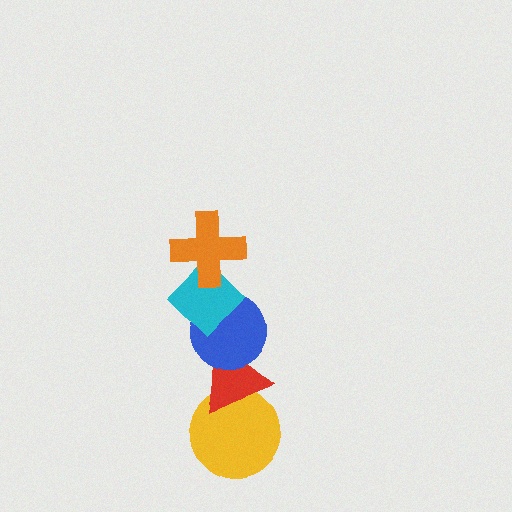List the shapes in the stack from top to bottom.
From top to bottom: the orange cross, the cyan diamond, the blue circle, the red triangle, the yellow circle.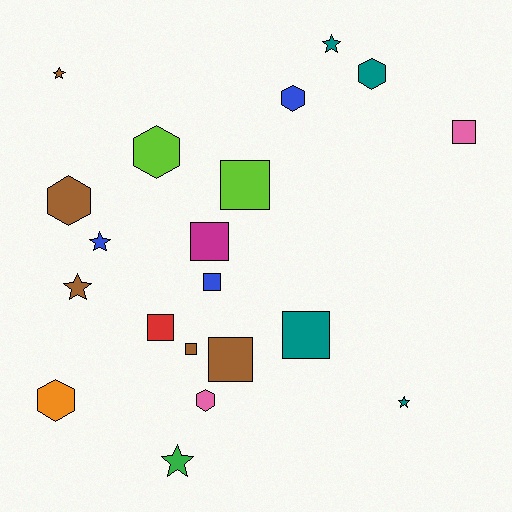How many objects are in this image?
There are 20 objects.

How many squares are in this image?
There are 8 squares.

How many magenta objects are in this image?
There is 1 magenta object.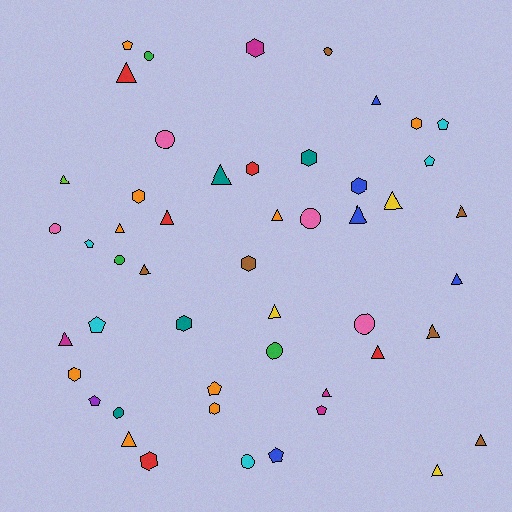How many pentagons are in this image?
There are 9 pentagons.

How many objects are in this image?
There are 50 objects.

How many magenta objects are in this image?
There are 4 magenta objects.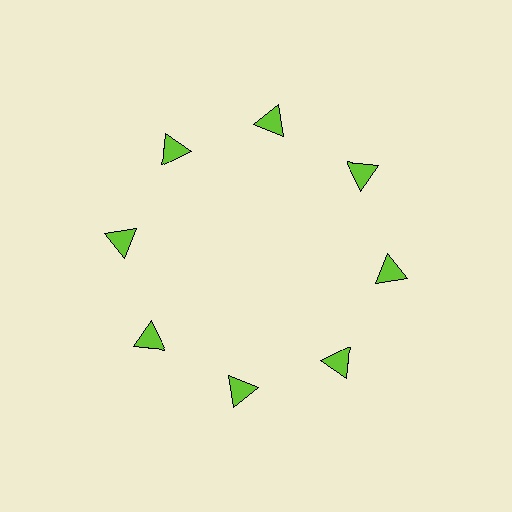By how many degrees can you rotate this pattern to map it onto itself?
The pattern maps onto itself every 45 degrees of rotation.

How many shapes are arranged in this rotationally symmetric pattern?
There are 8 shapes, arranged in 8 groups of 1.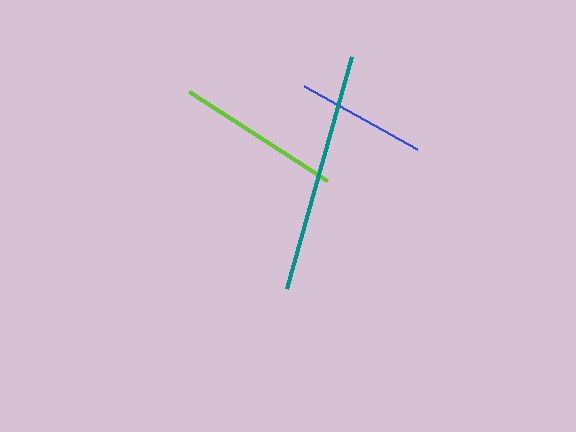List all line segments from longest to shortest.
From longest to shortest: teal, lime, blue.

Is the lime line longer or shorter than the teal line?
The teal line is longer than the lime line.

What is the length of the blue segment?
The blue segment is approximately 130 pixels long.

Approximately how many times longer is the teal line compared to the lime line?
The teal line is approximately 1.5 times the length of the lime line.